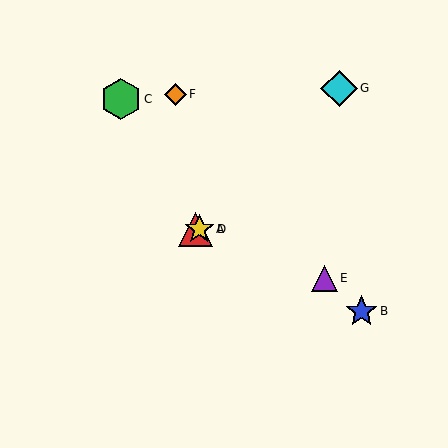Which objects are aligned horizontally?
Objects A, D are aligned horizontally.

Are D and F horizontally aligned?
No, D is at y≈229 and F is at y≈94.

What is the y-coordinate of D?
Object D is at y≈229.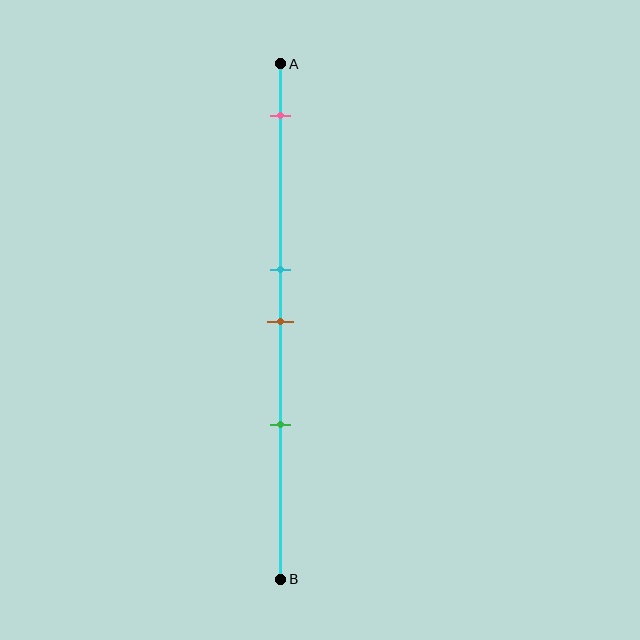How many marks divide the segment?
There are 4 marks dividing the segment.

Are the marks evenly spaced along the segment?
No, the marks are not evenly spaced.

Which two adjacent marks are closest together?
The cyan and brown marks are the closest adjacent pair.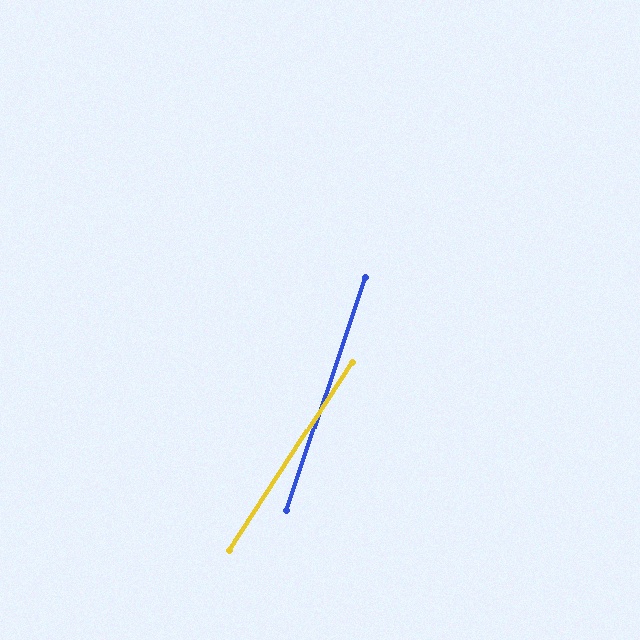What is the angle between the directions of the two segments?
Approximately 14 degrees.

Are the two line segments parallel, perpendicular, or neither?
Neither parallel nor perpendicular — they differ by about 14°.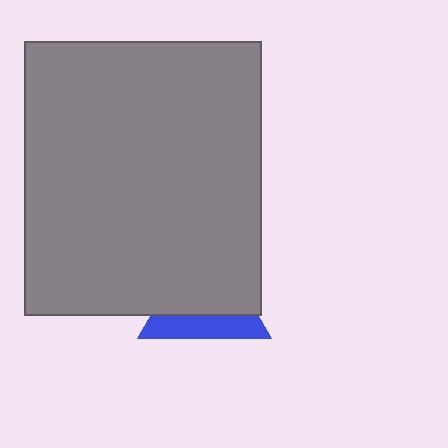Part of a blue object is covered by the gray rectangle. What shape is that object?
It is a triangle.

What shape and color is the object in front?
The object in front is a gray rectangle.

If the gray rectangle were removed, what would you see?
You would see the complete blue triangle.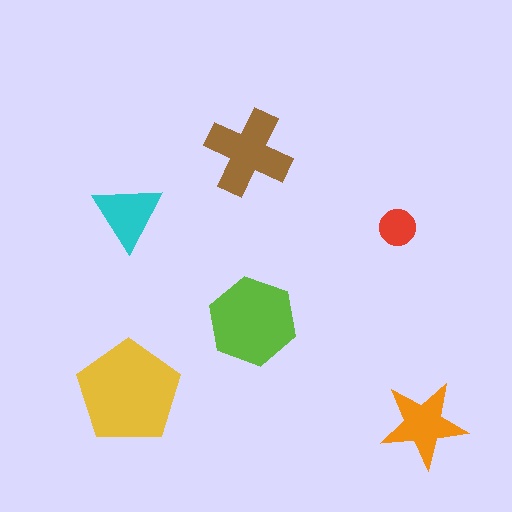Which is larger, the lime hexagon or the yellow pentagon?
The yellow pentagon.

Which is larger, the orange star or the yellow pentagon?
The yellow pentagon.